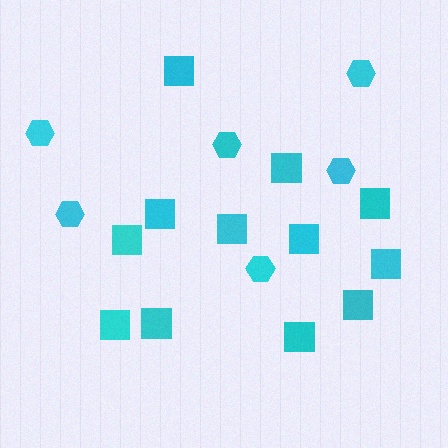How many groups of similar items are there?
There are 2 groups: one group of hexagons (6) and one group of squares (12).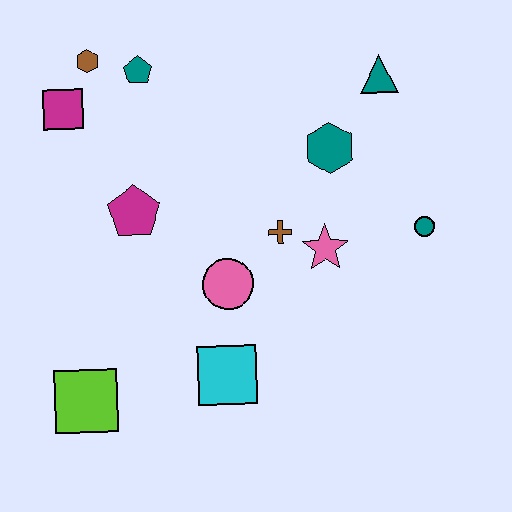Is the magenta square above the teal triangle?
No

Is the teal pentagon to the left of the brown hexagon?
No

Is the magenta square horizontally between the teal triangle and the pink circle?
No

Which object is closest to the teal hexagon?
The teal triangle is closest to the teal hexagon.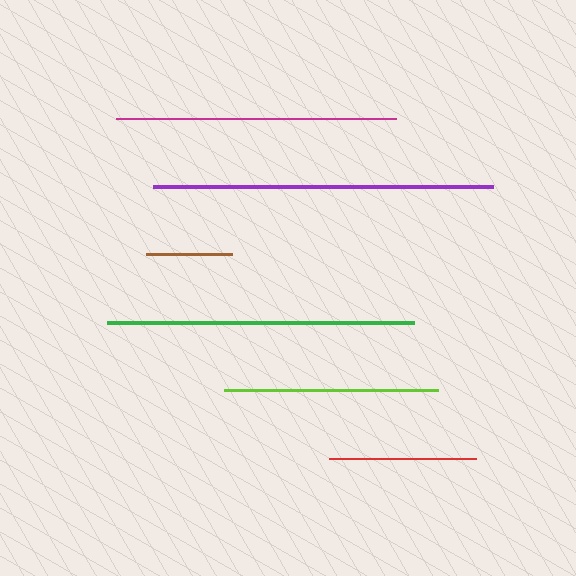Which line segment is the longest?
The purple line is the longest at approximately 339 pixels.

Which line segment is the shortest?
The brown line is the shortest at approximately 86 pixels.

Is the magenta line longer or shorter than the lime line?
The magenta line is longer than the lime line.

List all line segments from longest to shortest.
From longest to shortest: purple, green, magenta, lime, red, brown.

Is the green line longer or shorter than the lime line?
The green line is longer than the lime line.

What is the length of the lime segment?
The lime segment is approximately 214 pixels long.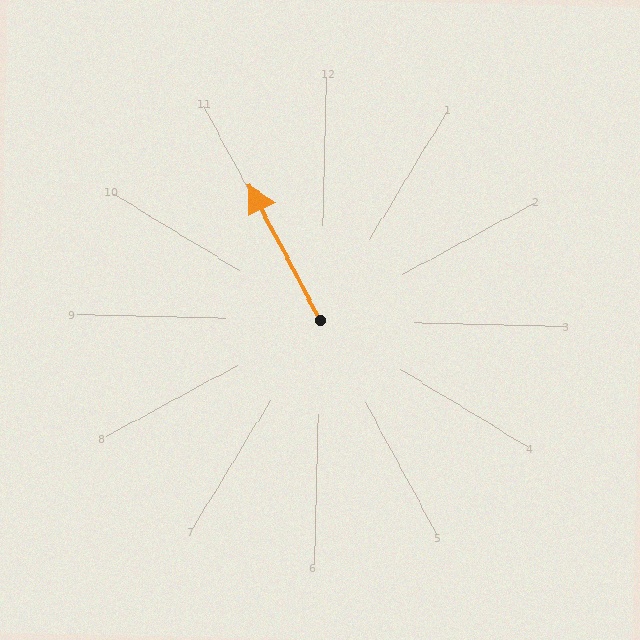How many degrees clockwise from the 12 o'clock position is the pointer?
Approximately 331 degrees.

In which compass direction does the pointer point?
Northwest.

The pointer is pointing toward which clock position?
Roughly 11 o'clock.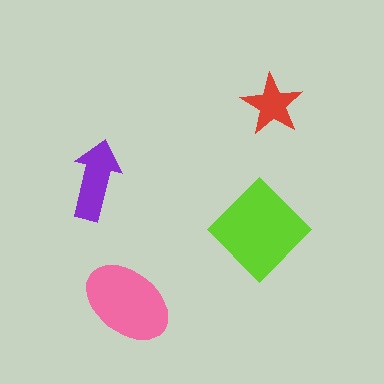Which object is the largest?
The lime diamond.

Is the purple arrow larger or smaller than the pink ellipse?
Smaller.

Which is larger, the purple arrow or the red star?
The purple arrow.